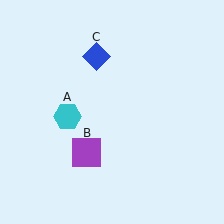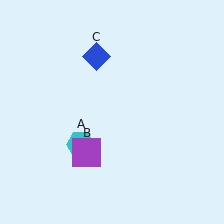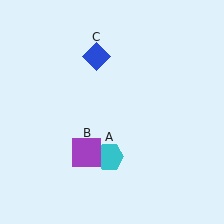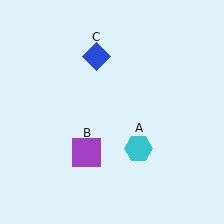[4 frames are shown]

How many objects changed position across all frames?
1 object changed position: cyan hexagon (object A).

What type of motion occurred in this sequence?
The cyan hexagon (object A) rotated counterclockwise around the center of the scene.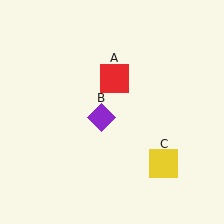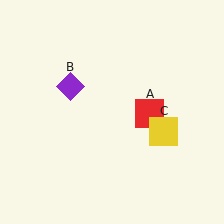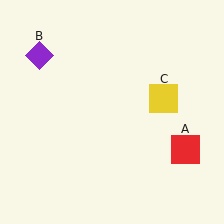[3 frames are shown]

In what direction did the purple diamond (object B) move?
The purple diamond (object B) moved up and to the left.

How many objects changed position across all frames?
3 objects changed position: red square (object A), purple diamond (object B), yellow square (object C).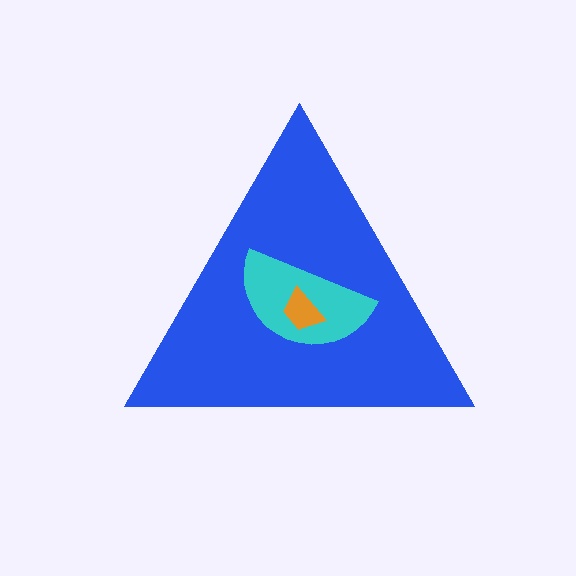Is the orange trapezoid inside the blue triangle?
Yes.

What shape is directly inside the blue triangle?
The cyan semicircle.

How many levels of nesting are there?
3.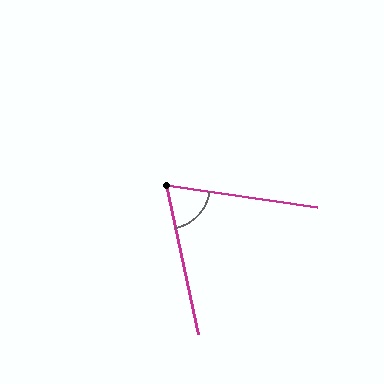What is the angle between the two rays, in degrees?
Approximately 69 degrees.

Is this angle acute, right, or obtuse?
It is acute.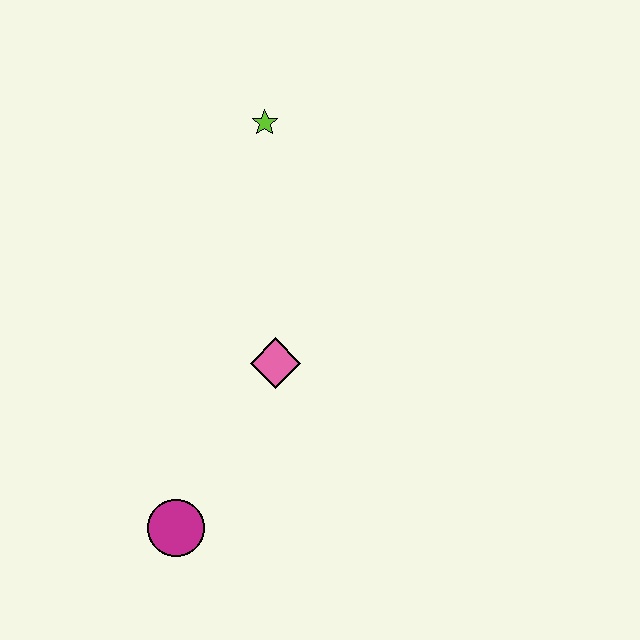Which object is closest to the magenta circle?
The pink diamond is closest to the magenta circle.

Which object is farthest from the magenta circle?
The lime star is farthest from the magenta circle.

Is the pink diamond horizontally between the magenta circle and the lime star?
No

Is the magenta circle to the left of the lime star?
Yes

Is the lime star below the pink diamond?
No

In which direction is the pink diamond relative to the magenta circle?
The pink diamond is above the magenta circle.